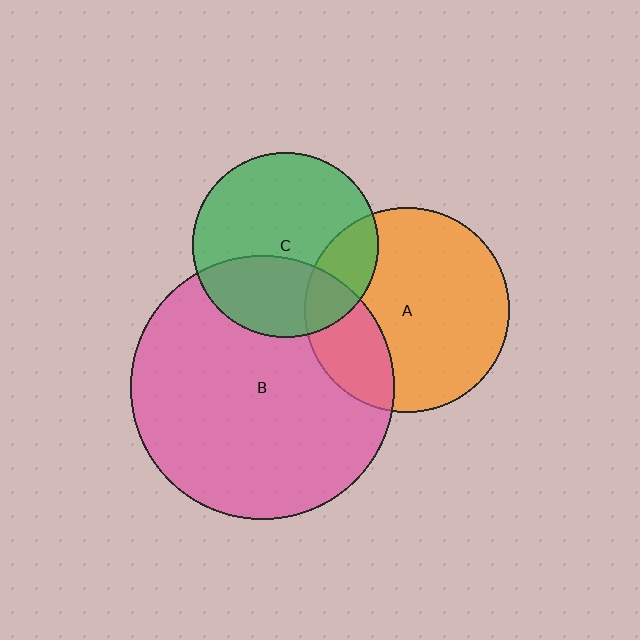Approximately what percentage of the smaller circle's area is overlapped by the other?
Approximately 25%.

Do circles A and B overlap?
Yes.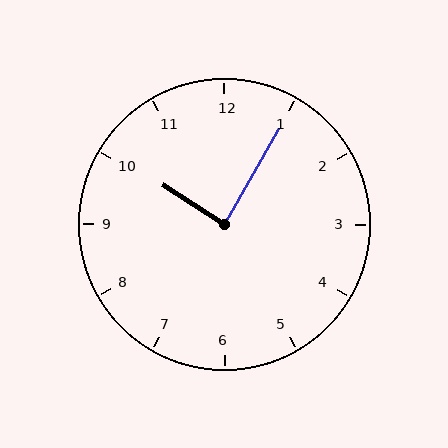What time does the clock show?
10:05.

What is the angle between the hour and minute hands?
Approximately 88 degrees.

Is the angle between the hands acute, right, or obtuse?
It is right.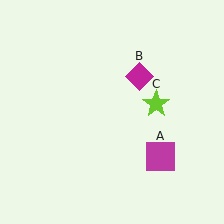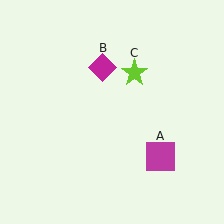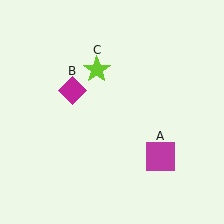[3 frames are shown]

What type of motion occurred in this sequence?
The magenta diamond (object B), lime star (object C) rotated counterclockwise around the center of the scene.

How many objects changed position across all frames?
2 objects changed position: magenta diamond (object B), lime star (object C).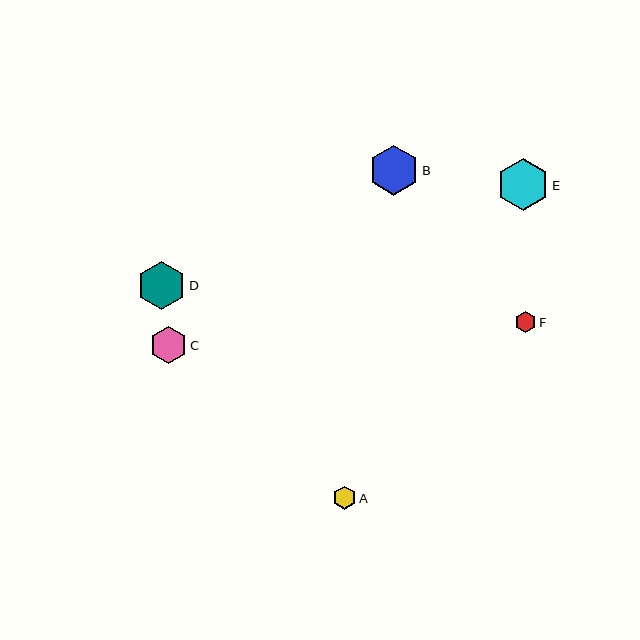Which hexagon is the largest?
Hexagon E is the largest with a size of approximately 52 pixels.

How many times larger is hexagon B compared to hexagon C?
Hexagon B is approximately 1.4 times the size of hexagon C.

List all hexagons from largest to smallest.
From largest to smallest: E, B, D, C, A, F.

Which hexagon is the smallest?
Hexagon F is the smallest with a size of approximately 21 pixels.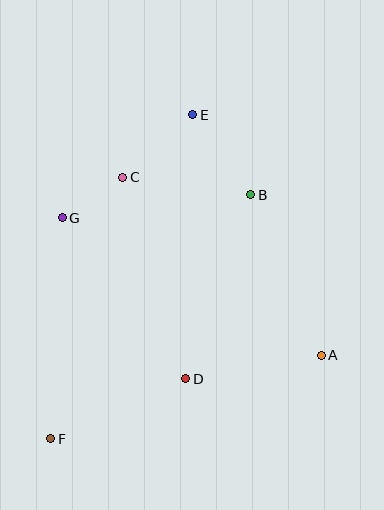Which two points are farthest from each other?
Points E and F are farthest from each other.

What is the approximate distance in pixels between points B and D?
The distance between B and D is approximately 195 pixels.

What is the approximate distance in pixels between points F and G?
The distance between F and G is approximately 221 pixels.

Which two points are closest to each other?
Points C and G are closest to each other.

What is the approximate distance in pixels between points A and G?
The distance between A and G is approximately 293 pixels.